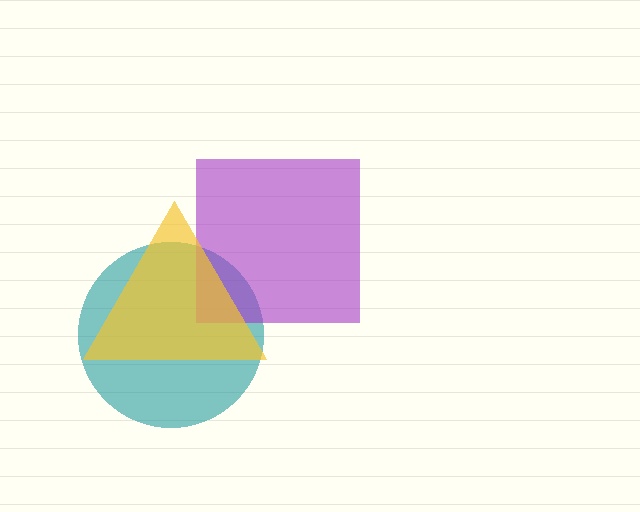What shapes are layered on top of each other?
The layered shapes are: a teal circle, a purple square, a yellow triangle.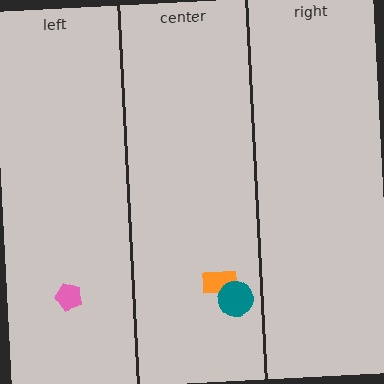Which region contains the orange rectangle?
The center region.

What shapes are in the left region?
The pink pentagon.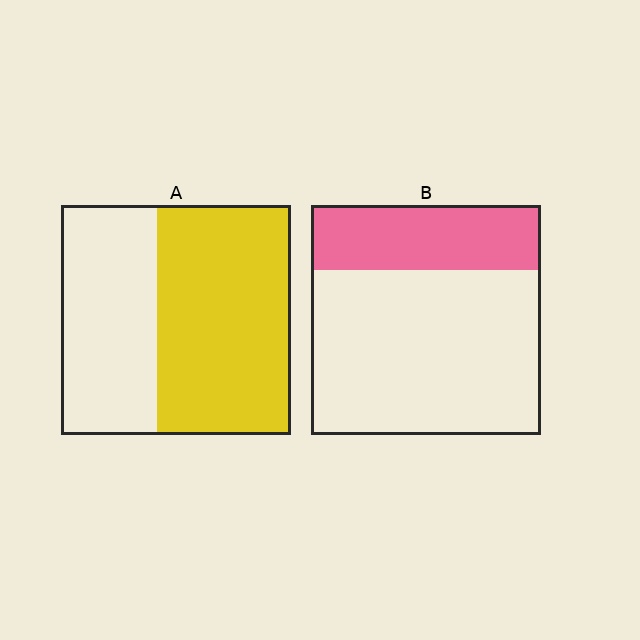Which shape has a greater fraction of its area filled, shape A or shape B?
Shape A.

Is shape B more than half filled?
No.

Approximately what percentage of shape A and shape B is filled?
A is approximately 60% and B is approximately 30%.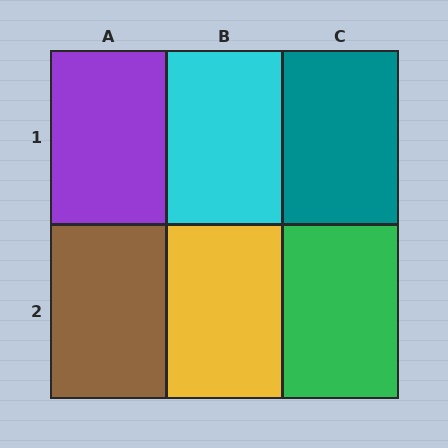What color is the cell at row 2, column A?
Brown.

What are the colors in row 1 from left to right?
Purple, cyan, teal.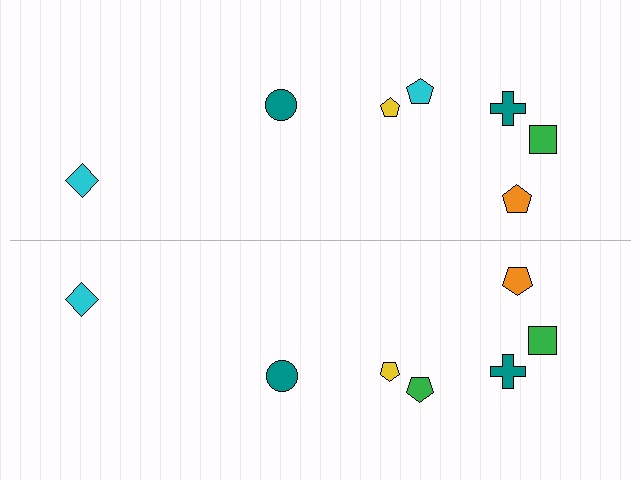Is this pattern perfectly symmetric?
No, the pattern is not perfectly symmetric. The green pentagon on the bottom side breaks the symmetry — its mirror counterpart is cyan.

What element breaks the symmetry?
The green pentagon on the bottom side breaks the symmetry — its mirror counterpart is cyan.